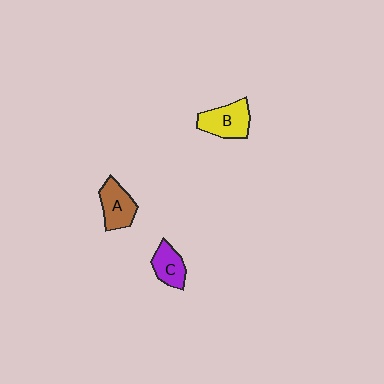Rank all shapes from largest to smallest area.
From largest to smallest: B (yellow), A (brown), C (purple).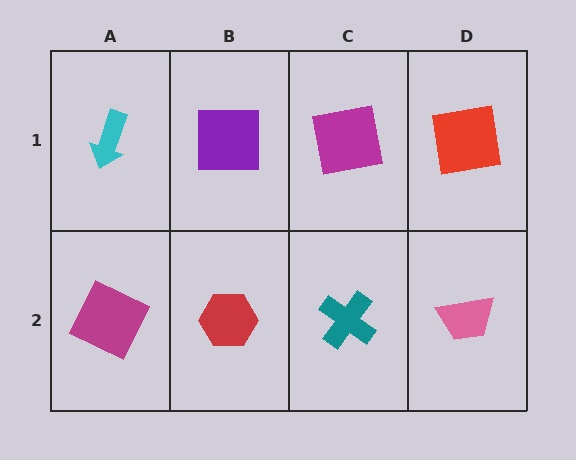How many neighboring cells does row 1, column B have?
3.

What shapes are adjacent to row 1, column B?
A red hexagon (row 2, column B), a cyan arrow (row 1, column A), a magenta square (row 1, column C).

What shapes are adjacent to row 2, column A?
A cyan arrow (row 1, column A), a red hexagon (row 2, column B).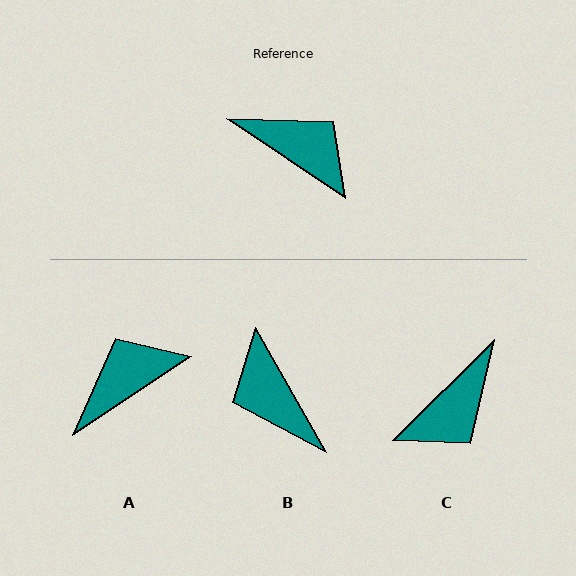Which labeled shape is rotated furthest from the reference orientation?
B, about 153 degrees away.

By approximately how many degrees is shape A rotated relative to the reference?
Approximately 67 degrees counter-clockwise.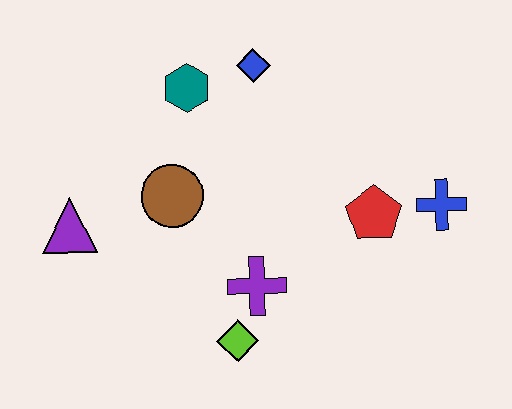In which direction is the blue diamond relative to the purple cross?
The blue diamond is above the purple cross.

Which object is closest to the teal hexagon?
The blue diamond is closest to the teal hexagon.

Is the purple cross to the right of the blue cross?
No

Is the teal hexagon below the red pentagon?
No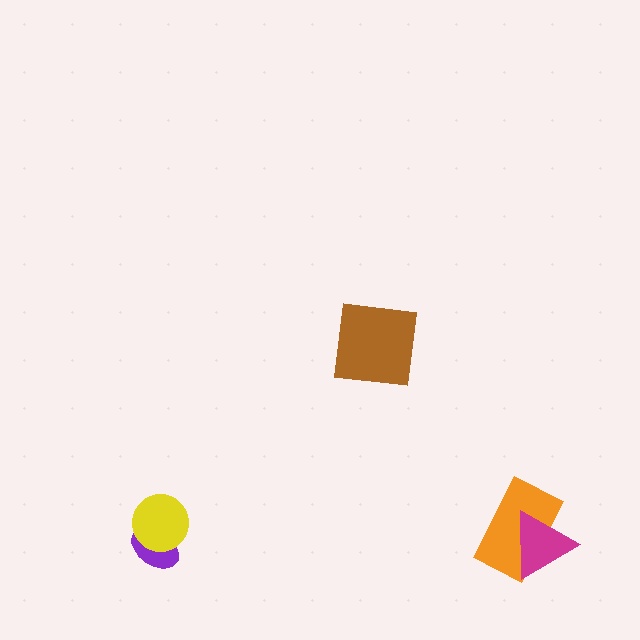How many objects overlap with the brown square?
0 objects overlap with the brown square.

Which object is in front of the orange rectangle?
The magenta triangle is in front of the orange rectangle.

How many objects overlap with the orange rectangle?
1 object overlaps with the orange rectangle.